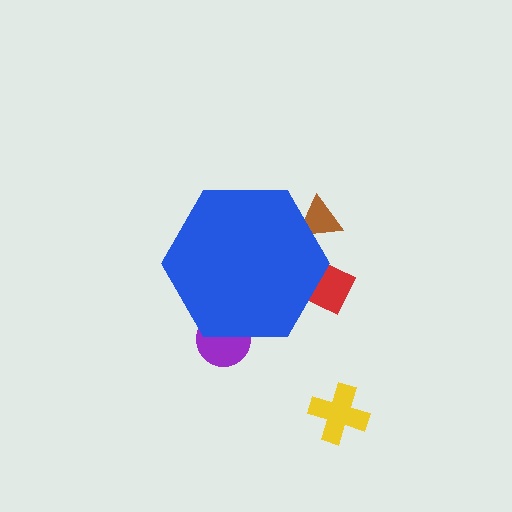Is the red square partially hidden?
Yes, the red square is partially hidden behind the blue hexagon.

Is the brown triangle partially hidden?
Yes, the brown triangle is partially hidden behind the blue hexagon.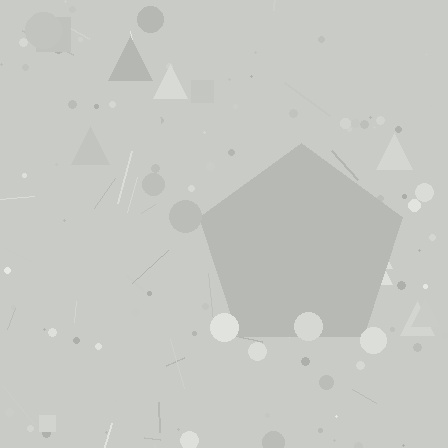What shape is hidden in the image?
A pentagon is hidden in the image.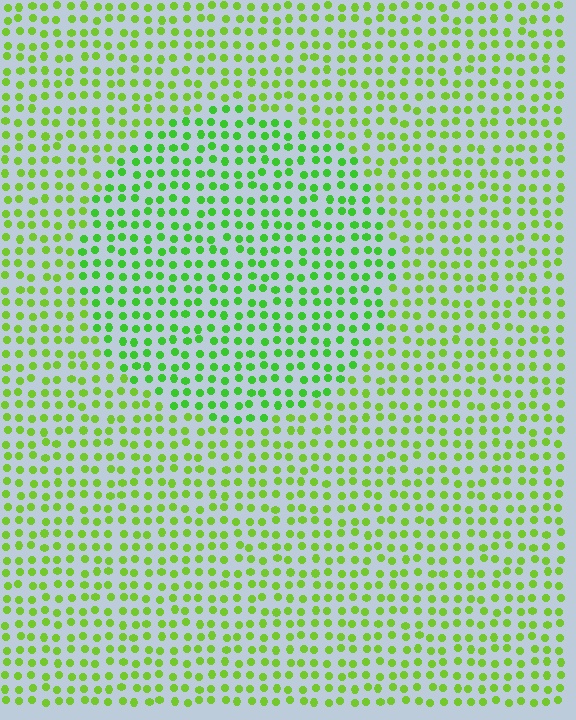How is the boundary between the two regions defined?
The boundary is defined purely by a slight shift in hue (about 22 degrees). Spacing, size, and orientation are identical on both sides.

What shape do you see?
I see a circle.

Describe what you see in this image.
The image is filled with small lime elements in a uniform arrangement. A circle-shaped region is visible where the elements are tinted to a slightly different hue, forming a subtle color boundary.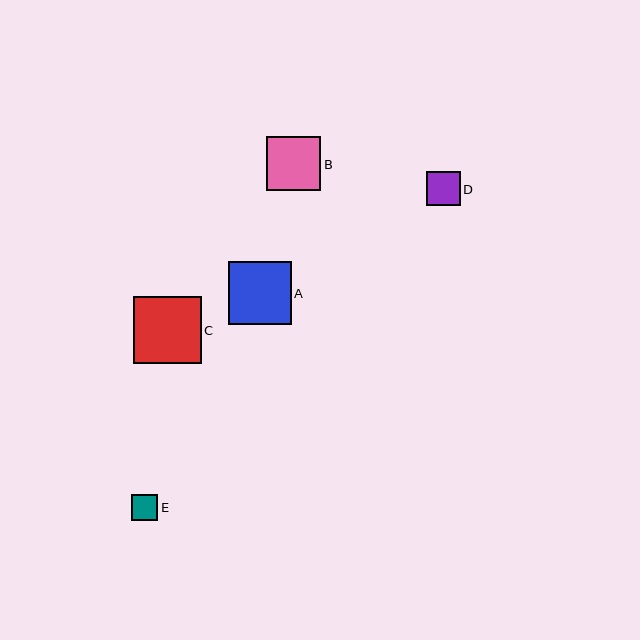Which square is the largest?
Square C is the largest with a size of approximately 68 pixels.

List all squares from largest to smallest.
From largest to smallest: C, A, B, D, E.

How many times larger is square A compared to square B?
Square A is approximately 1.2 times the size of square B.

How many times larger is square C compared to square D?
Square C is approximately 2.0 times the size of square D.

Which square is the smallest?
Square E is the smallest with a size of approximately 26 pixels.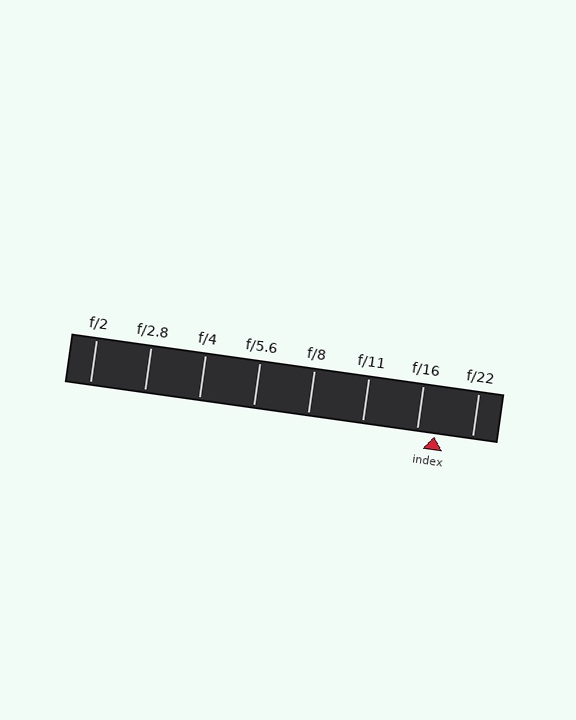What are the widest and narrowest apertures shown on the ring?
The widest aperture shown is f/2 and the narrowest is f/22.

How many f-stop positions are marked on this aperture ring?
There are 8 f-stop positions marked.